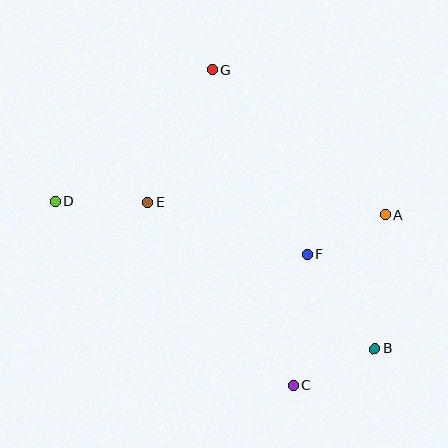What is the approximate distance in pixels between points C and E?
The distance between C and E is approximately 234 pixels.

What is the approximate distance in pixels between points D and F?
The distance between D and F is approximately 258 pixels.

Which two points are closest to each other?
Points A and F are closest to each other.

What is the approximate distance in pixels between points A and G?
The distance between A and G is approximately 226 pixels.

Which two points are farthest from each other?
Points B and D are farthest from each other.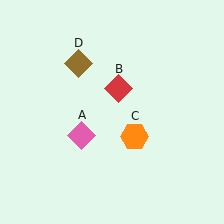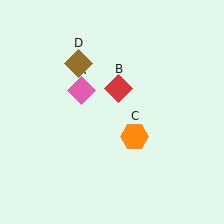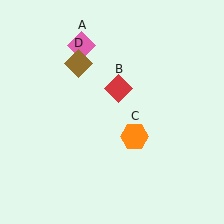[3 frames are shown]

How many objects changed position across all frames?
1 object changed position: pink diamond (object A).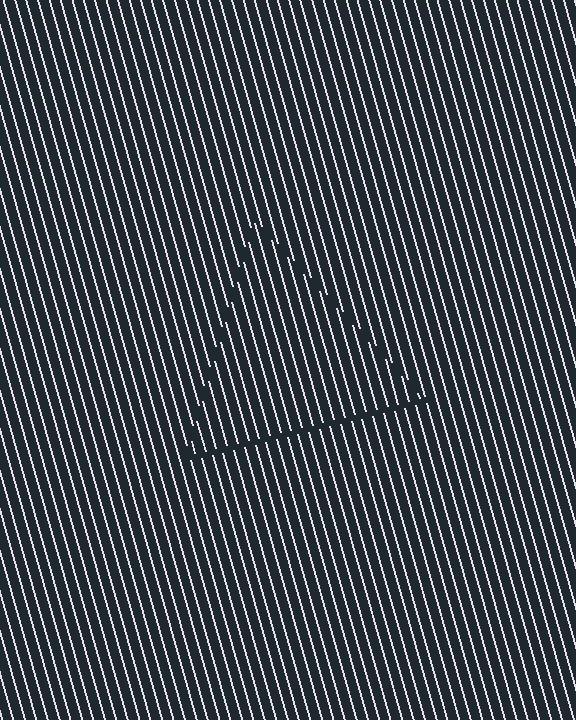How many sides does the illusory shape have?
3 sides — the line-ends trace a triangle.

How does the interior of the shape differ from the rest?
The interior of the shape contains the same grating, shifted by half a period — the contour is defined by the phase discontinuity where line-ends from the inner and outer gratings abut.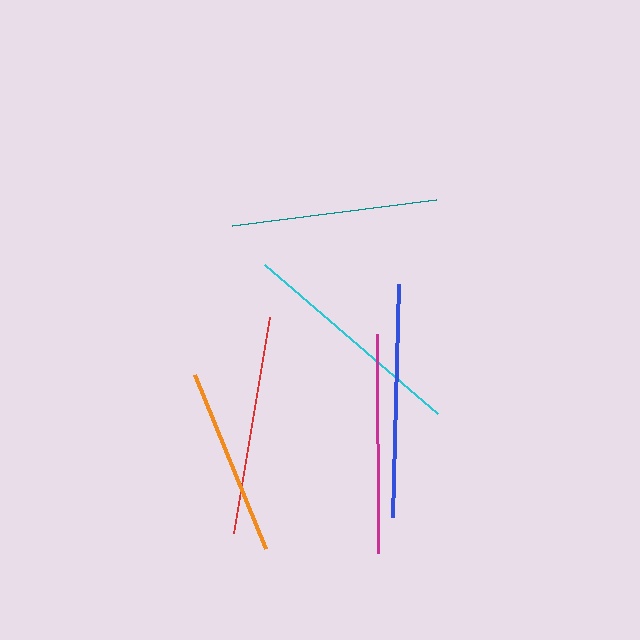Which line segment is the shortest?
The orange line is the shortest at approximately 188 pixels.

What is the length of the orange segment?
The orange segment is approximately 188 pixels long.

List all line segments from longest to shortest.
From longest to shortest: blue, cyan, red, magenta, teal, orange.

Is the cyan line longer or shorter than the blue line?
The blue line is longer than the cyan line.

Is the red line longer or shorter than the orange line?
The red line is longer than the orange line.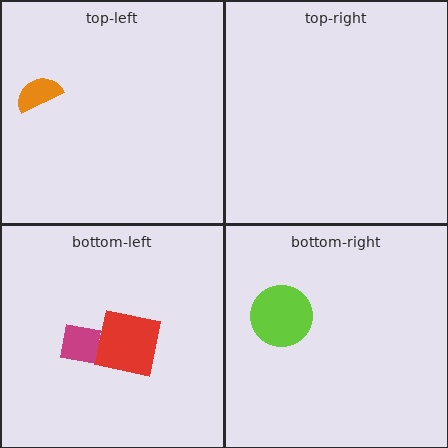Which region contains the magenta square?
The bottom-left region.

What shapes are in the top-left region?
The orange semicircle.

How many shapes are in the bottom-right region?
1.